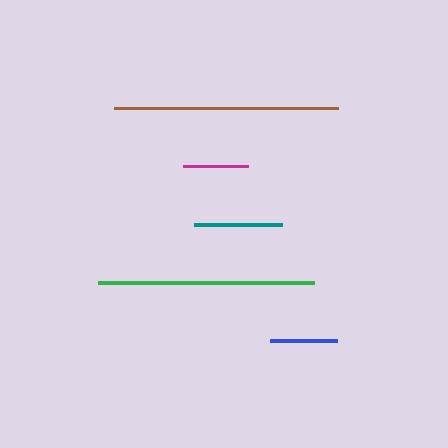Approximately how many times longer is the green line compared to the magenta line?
The green line is approximately 3.3 times the length of the magenta line.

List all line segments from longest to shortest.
From longest to shortest: brown, green, teal, blue, magenta.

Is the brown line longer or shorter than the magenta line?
The brown line is longer than the magenta line.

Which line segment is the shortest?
The magenta line is the shortest at approximately 65 pixels.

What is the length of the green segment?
The green segment is approximately 216 pixels long.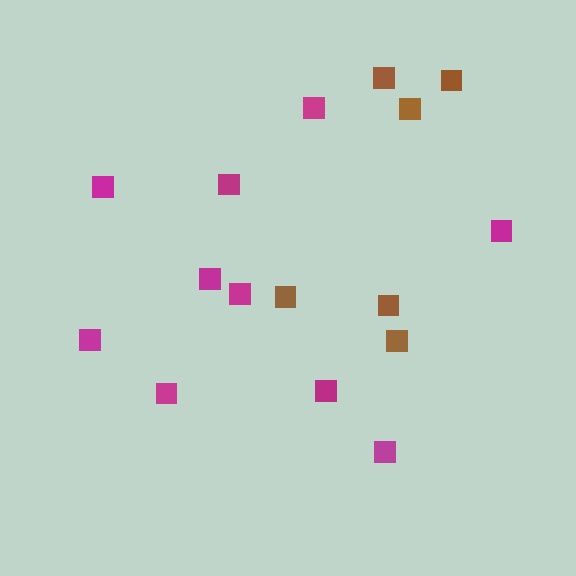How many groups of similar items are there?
There are 2 groups: one group of brown squares (6) and one group of magenta squares (10).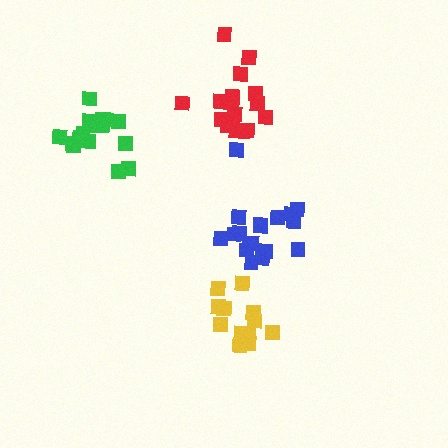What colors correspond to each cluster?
The clusters are colored: yellow, green, red, blue.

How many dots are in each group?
Group 1: 13 dots, Group 2: 16 dots, Group 3: 17 dots, Group 4: 18 dots (64 total).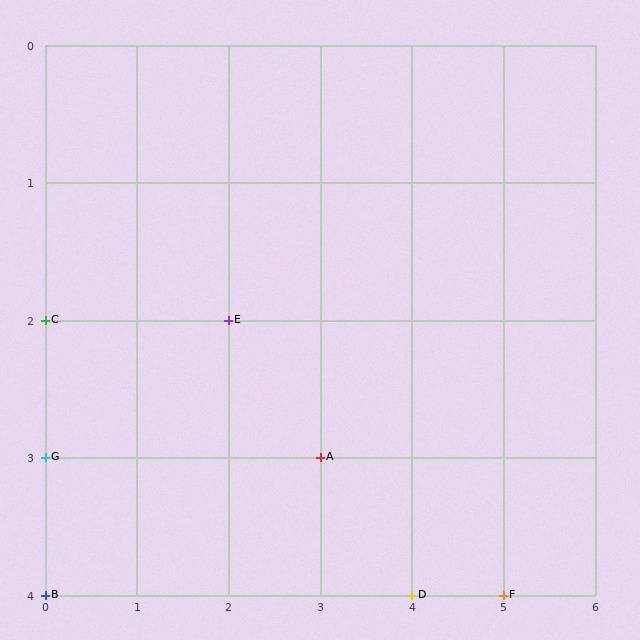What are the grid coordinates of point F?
Point F is at grid coordinates (5, 4).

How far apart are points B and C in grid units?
Points B and C are 2 rows apart.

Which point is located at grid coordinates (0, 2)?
Point C is at (0, 2).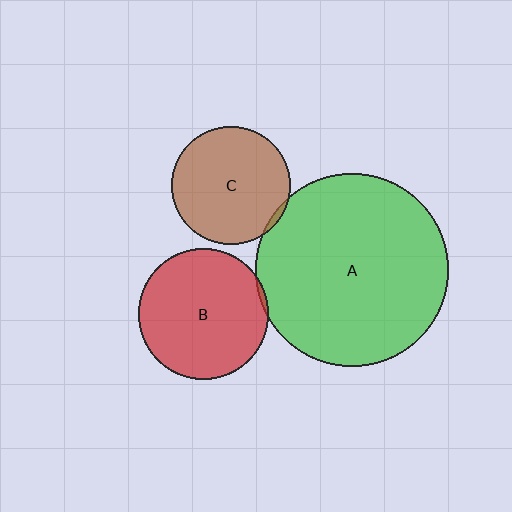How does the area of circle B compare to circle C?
Approximately 1.2 times.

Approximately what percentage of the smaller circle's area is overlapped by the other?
Approximately 5%.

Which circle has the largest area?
Circle A (green).